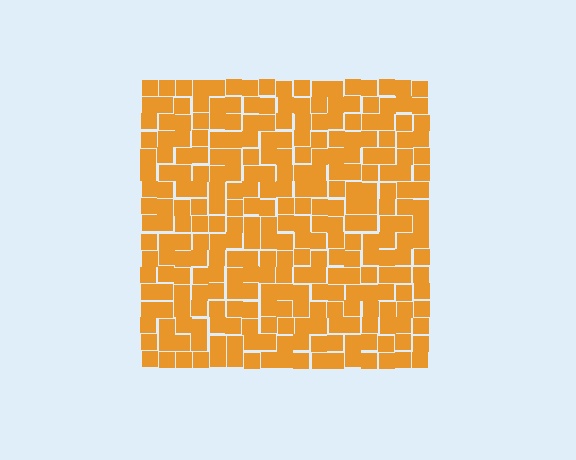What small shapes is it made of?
It is made of small squares.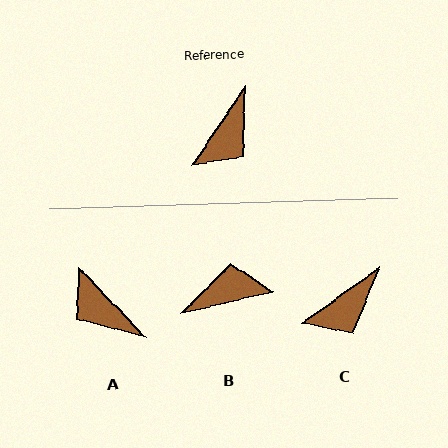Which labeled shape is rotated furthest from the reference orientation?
B, about 137 degrees away.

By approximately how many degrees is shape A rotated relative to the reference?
Approximately 102 degrees clockwise.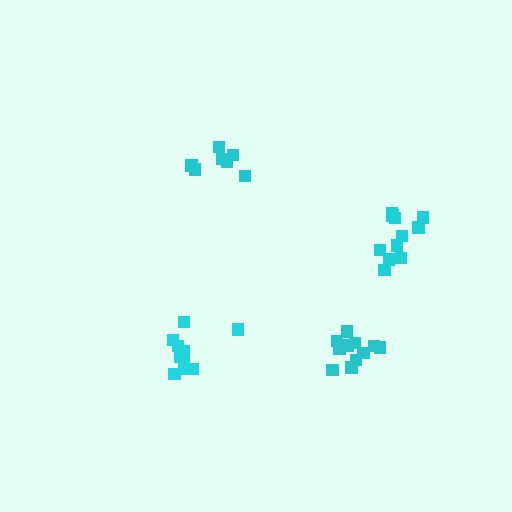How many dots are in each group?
Group 1: 12 dots, Group 2: 8 dots, Group 3: 11 dots, Group 4: 11 dots (42 total).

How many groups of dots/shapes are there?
There are 4 groups.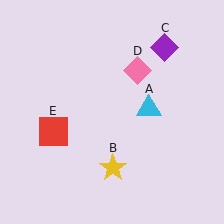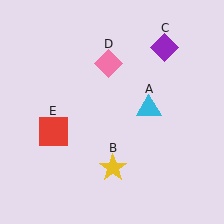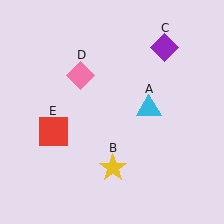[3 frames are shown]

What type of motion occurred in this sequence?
The pink diamond (object D) rotated counterclockwise around the center of the scene.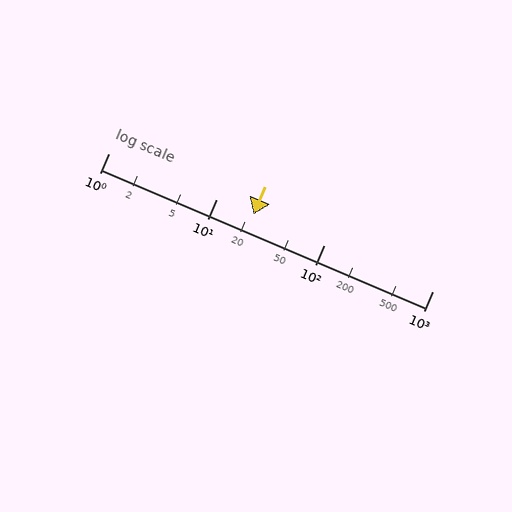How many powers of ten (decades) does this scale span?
The scale spans 3 decades, from 1 to 1000.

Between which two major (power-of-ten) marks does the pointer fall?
The pointer is between 10 and 100.